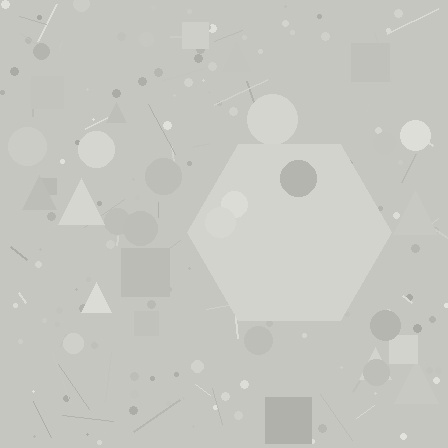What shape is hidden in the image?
A hexagon is hidden in the image.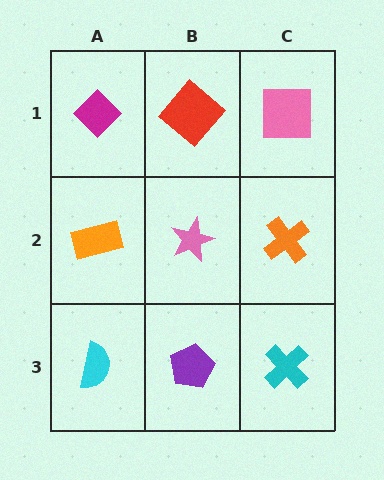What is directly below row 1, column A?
An orange rectangle.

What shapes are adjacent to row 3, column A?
An orange rectangle (row 2, column A), a purple pentagon (row 3, column B).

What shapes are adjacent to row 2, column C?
A pink square (row 1, column C), a cyan cross (row 3, column C), a pink star (row 2, column B).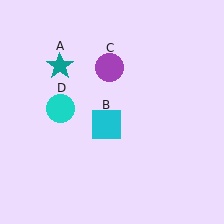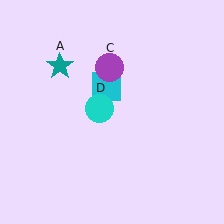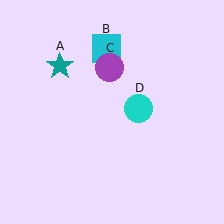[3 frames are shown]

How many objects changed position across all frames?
2 objects changed position: cyan square (object B), cyan circle (object D).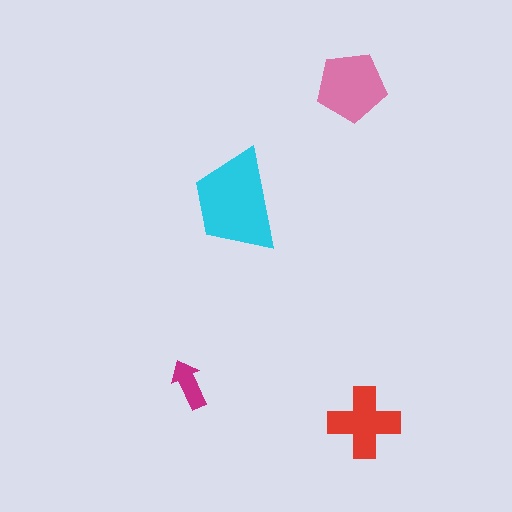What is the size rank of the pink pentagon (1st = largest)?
2nd.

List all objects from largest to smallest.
The cyan trapezoid, the pink pentagon, the red cross, the magenta arrow.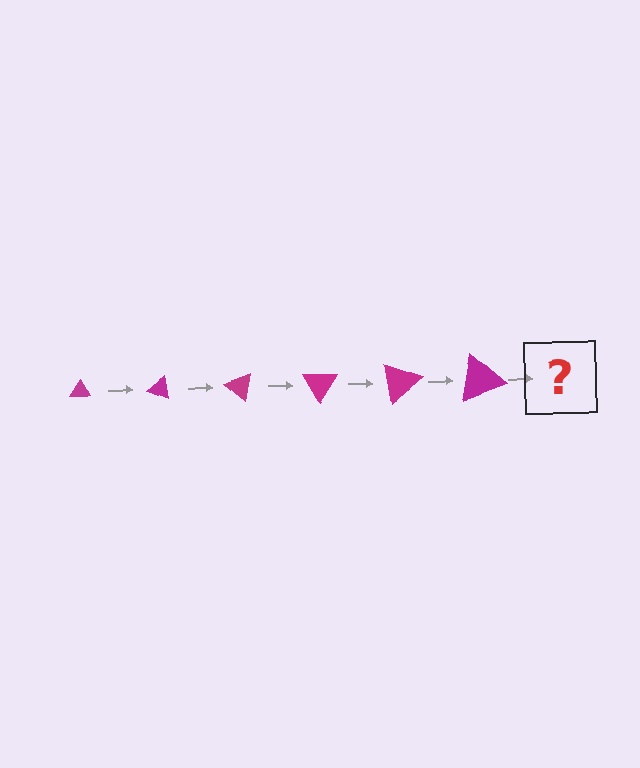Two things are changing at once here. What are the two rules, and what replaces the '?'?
The two rules are that the triangle grows larger each step and it rotates 20 degrees each step. The '?' should be a triangle, larger than the previous one and rotated 120 degrees from the start.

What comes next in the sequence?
The next element should be a triangle, larger than the previous one and rotated 120 degrees from the start.